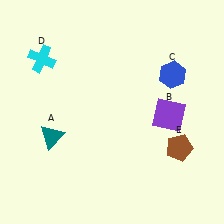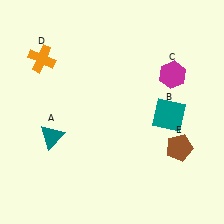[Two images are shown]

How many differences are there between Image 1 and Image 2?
There are 3 differences between the two images.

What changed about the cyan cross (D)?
In Image 1, D is cyan. In Image 2, it changed to orange.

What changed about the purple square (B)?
In Image 1, B is purple. In Image 2, it changed to teal.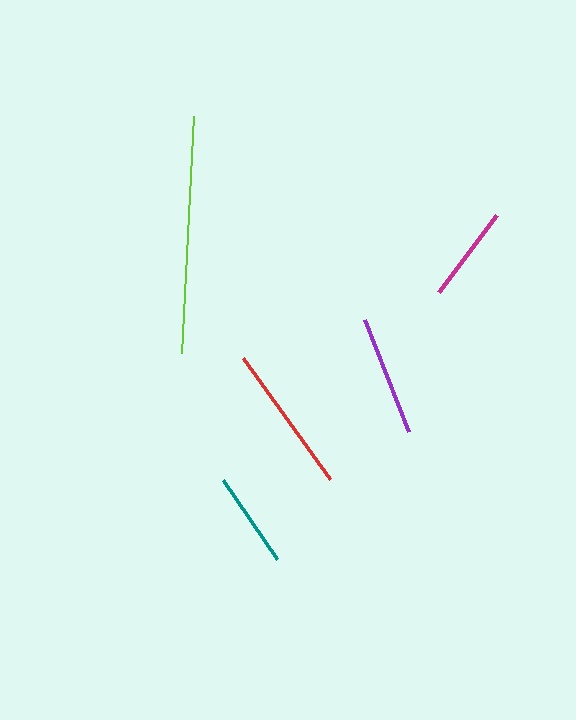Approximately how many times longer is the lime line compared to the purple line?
The lime line is approximately 2.0 times the length of the purple line.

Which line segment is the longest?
The lime line is the longest at approximately 237 pixels.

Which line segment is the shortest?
The teal line is the shortest at approximately 96 pixels.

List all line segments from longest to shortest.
From longest to shortest: lime, red, purple, magenta, teal.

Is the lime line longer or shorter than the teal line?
The lime line is longer than the teal line.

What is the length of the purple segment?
The purple segment is approximately 120 pixels long.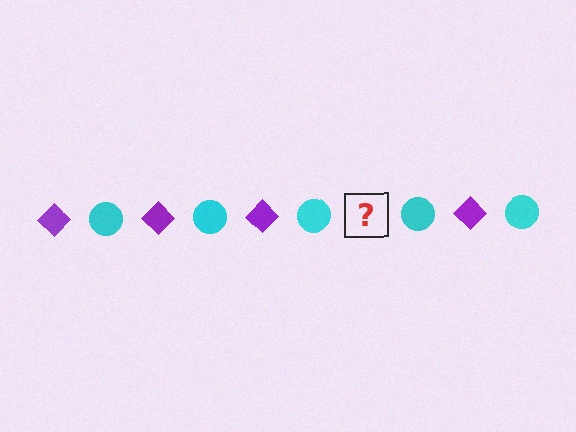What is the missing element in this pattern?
The missing element is a purple diamond.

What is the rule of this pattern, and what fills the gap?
The rule is that the pattern alternates between purple diamond and cyan circle. The gap should be filled with a purple diamond.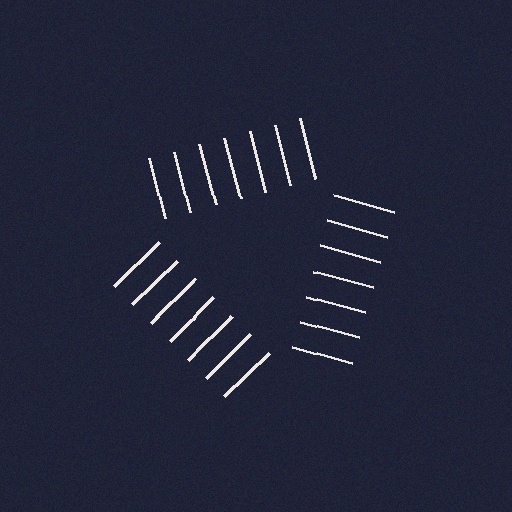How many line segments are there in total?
21 — 7 along each of the 3 edges.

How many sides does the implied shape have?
3 sides — the line-ends trace a triangle.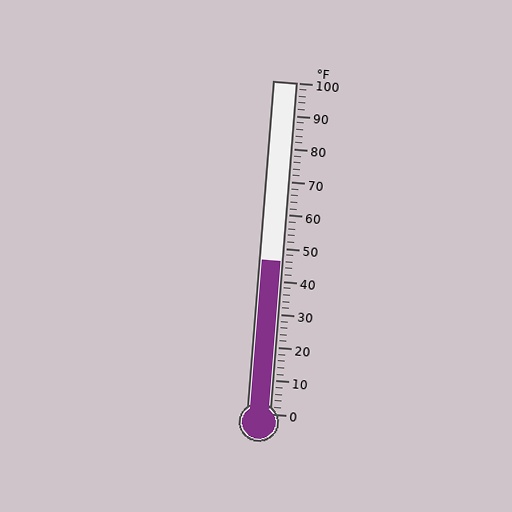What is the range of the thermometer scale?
The thermometer scale ranges from 0°F to 100°F.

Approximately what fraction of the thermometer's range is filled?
The thermometer is filled to approximately 45% of its range.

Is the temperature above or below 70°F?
The temperature is below 70°F.